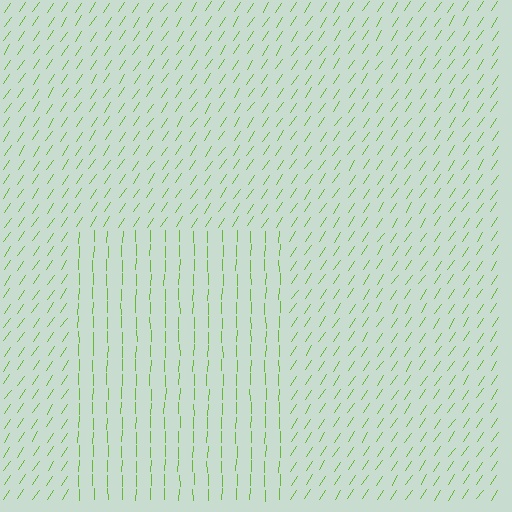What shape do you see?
I see a rectangle.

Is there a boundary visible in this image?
Yes, there is a texture boundary formed by a change in line orientation.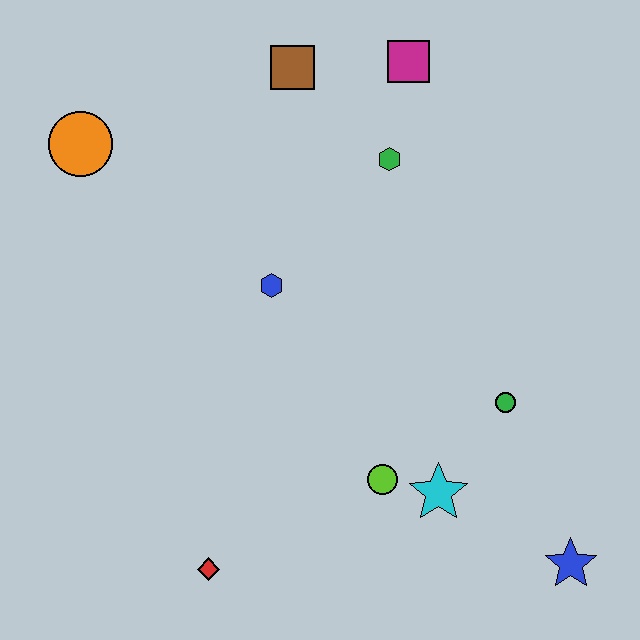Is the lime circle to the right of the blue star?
No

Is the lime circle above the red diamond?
Yes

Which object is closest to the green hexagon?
The magenta square is closest to the green hexagon.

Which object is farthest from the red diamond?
The magenta square is farthest from the red diamond.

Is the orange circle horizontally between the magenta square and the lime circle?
No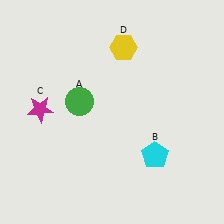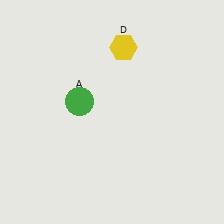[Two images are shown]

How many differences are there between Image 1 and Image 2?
There are 2 differences between the two images.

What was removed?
The cyan pentagon (B), the magenta star (C) were removed in Image 2.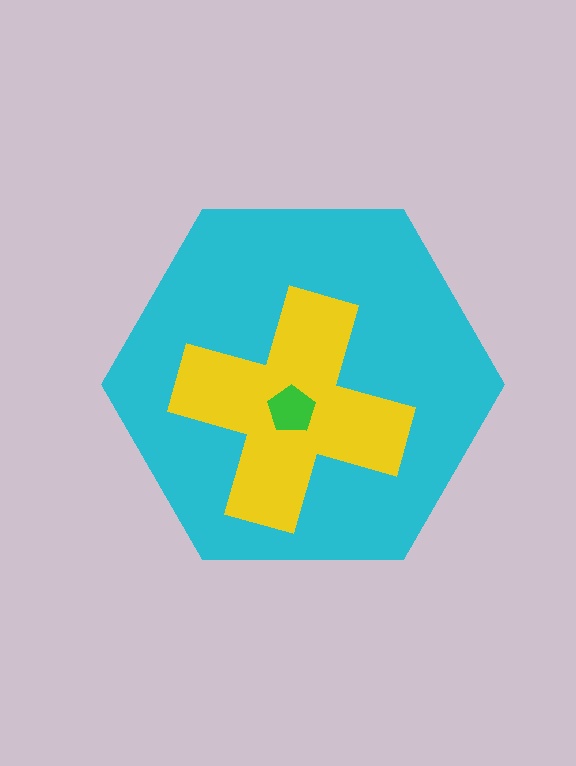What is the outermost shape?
The cyan hexagon.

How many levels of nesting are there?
3.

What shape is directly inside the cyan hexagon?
The yellow cross.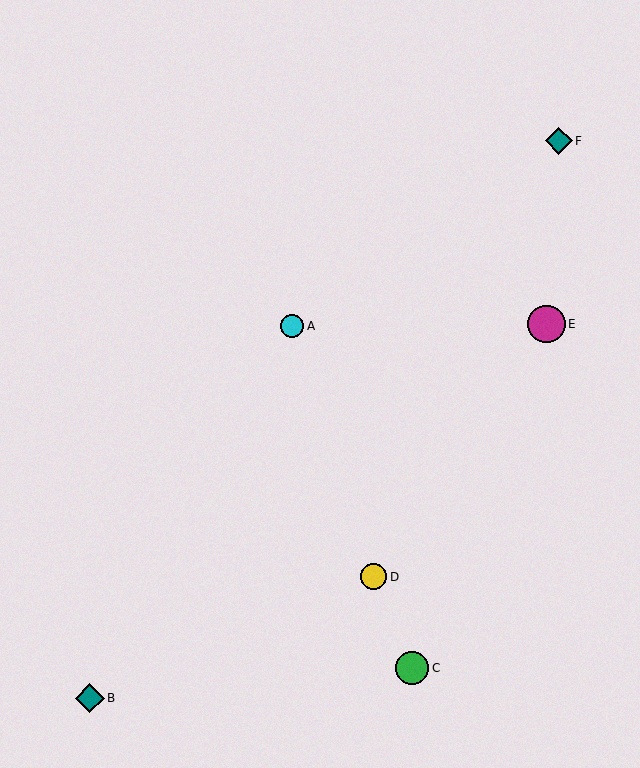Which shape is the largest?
The magenta circle (labeled E) is the largest.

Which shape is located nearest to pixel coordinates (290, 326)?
The cyan circle (labeled A) at (292, 326) is nearest to that location.